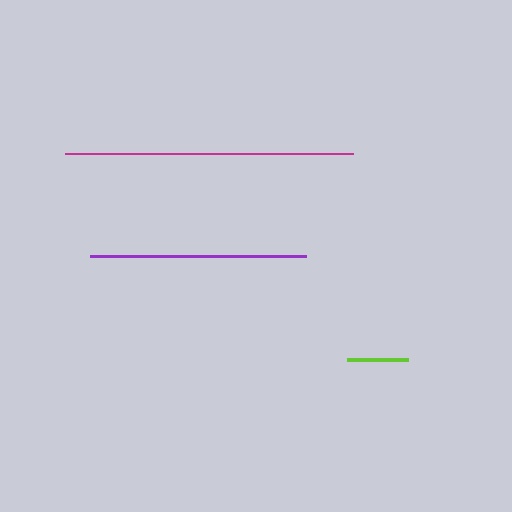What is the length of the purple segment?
The purple segment is approximately 216 pixels long.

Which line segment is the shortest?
The lime line is the shortest at approximately 61 pixels.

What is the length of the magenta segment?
The magenta segment is approximately 288 pixels long.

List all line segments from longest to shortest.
From longest to shortest: magenta, purple, lime.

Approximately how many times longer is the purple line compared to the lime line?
The purple line is approximately 3.5 times the length of the lime line.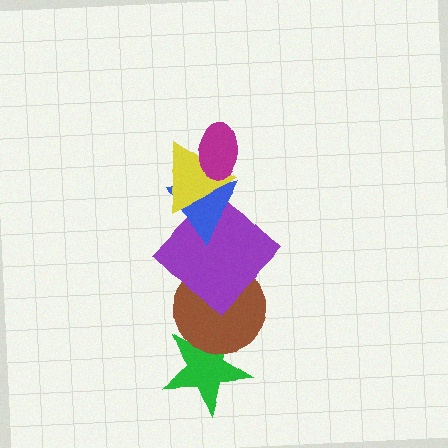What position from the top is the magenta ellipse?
The magenta ellipse is 1st from the top.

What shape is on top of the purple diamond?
The blue triangle is on top of the purple diamond.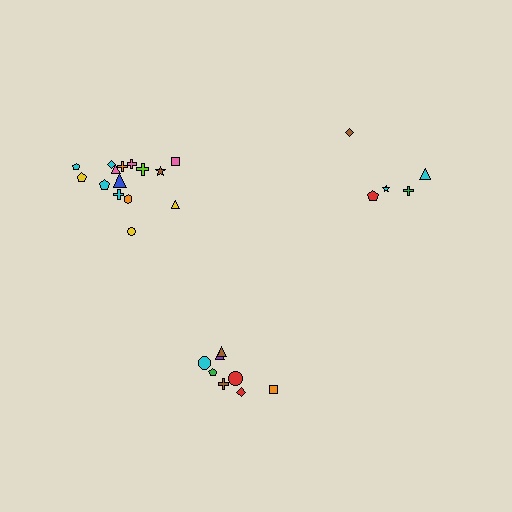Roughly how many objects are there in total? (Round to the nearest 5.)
Roughly 30 objects in total.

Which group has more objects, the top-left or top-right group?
The top-left group.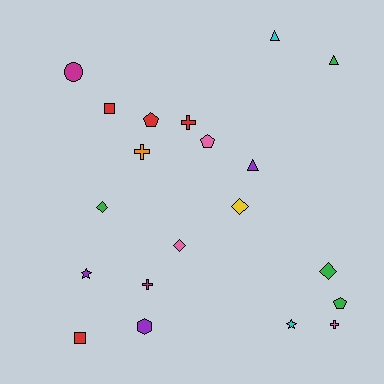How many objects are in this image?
There are 20 objects.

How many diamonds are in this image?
There are 4 diamonds.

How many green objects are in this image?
There are 4 green objects.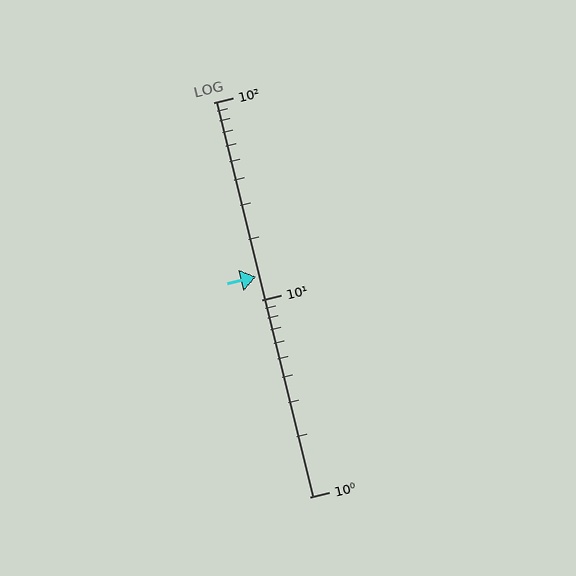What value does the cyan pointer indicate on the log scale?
The pointer indicates approximately 13.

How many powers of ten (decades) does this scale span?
The scale spans 2 decades, from 1 to 100.